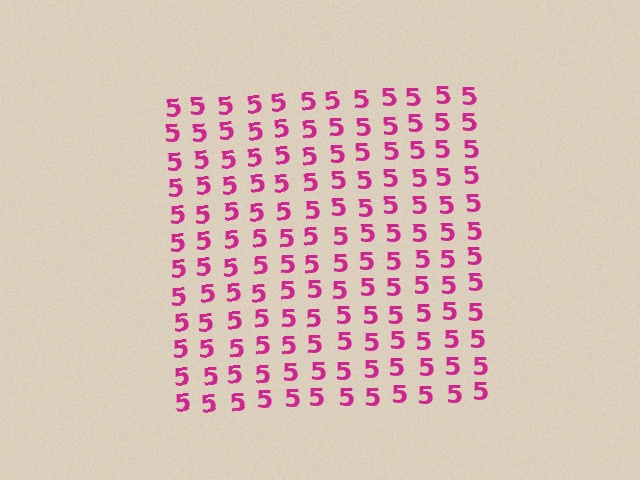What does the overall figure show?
The overall figure shows a square.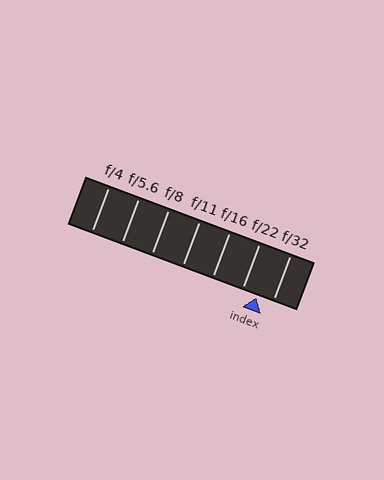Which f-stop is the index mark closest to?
The index mark is closest to f/22.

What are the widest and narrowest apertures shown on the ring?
The widest aperture shown is f/4 and the narrowest is f/32.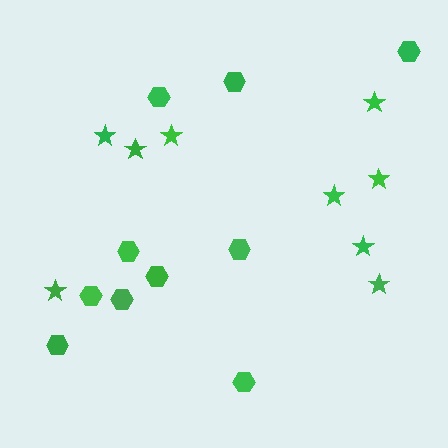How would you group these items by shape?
There are 2 groups: one group of hexagons (10) and one group of stars (9).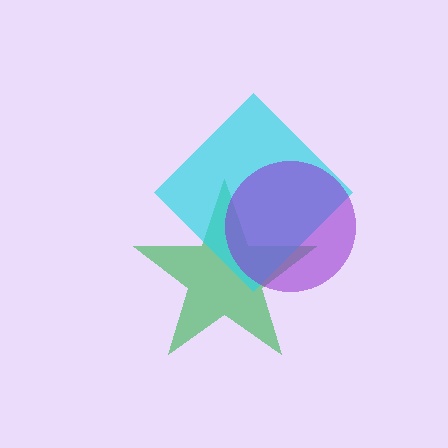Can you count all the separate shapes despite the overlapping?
Yes, there are 3 separate shapes.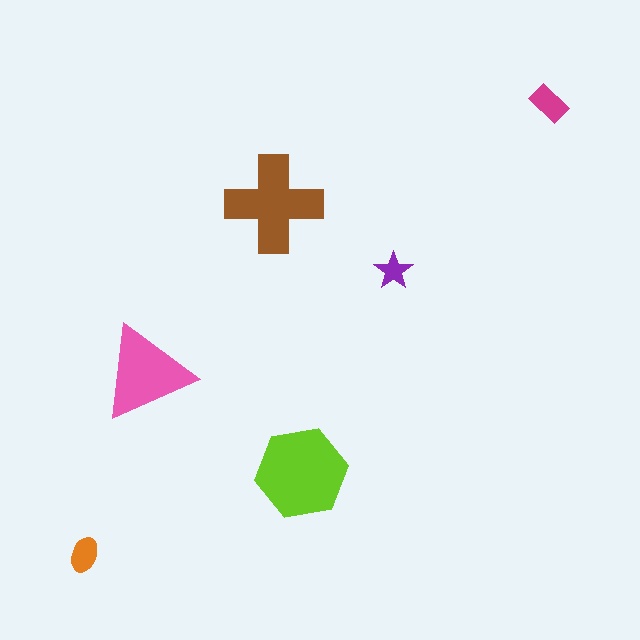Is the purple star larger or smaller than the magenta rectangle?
Smaller.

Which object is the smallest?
The purple star.